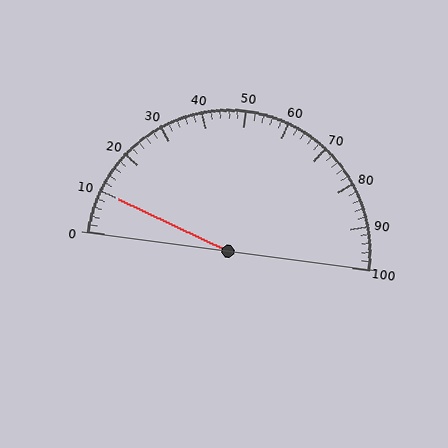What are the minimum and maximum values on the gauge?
The gauge ranges from 0 to 100.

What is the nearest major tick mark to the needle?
The nearest major tick mark is 10.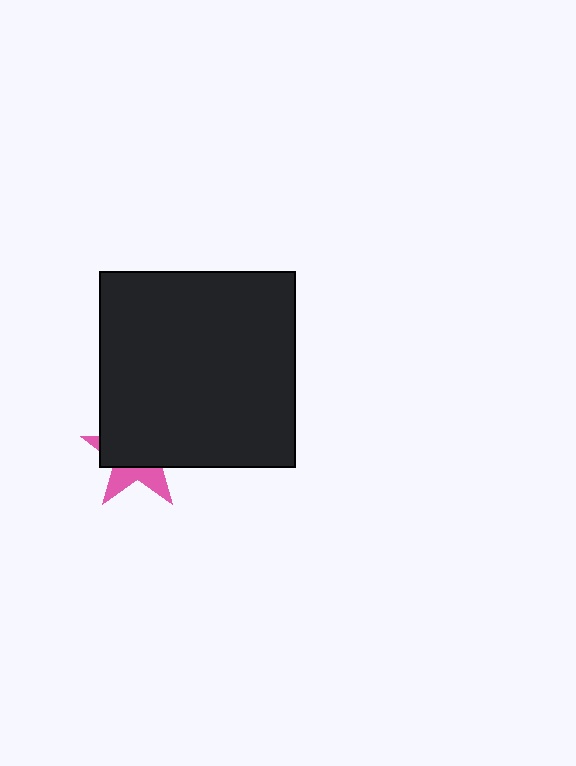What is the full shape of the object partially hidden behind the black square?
The partially hidden object is a pink star.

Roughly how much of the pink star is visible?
A small part of it is visible (roughly 35%).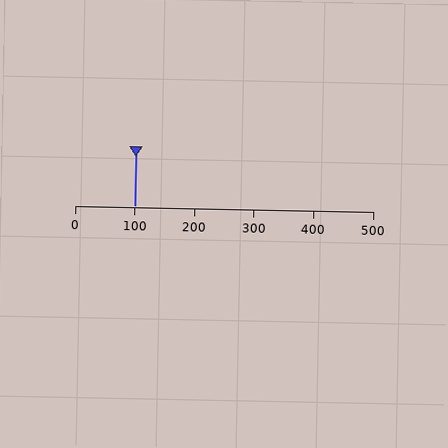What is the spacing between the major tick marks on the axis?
The major ticks are spaced 100 apart.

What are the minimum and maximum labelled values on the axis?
The axis runs from 0 to 500.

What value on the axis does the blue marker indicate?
The marker indicates approximately 100.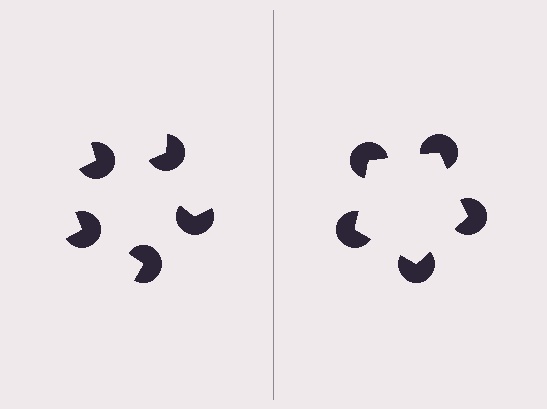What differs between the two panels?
The pac-man discs are positioned identically on both sides; only the wedge orientations differ. On the right they align to a pentagon; on the left they are misaligned.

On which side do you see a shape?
An illusory pentagon appears on the right side. On the left side the wedge cuts are rotated, so no coherent shape forms.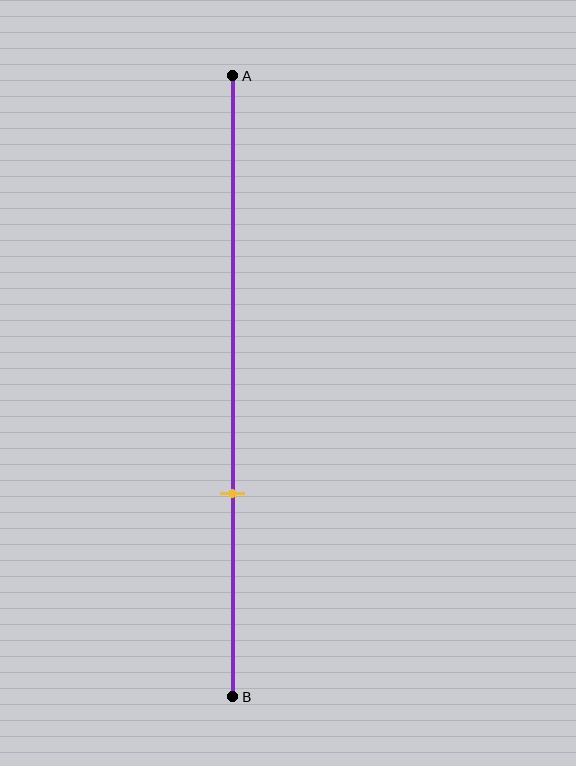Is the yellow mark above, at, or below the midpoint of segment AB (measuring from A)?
The yellow mark is below the midpoint of segment AB.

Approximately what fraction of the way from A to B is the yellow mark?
The yellow mark is approximately 65% of the way from A to B.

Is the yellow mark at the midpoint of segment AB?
No, the mark is at about 65% from A, not at the 50% midpoint.